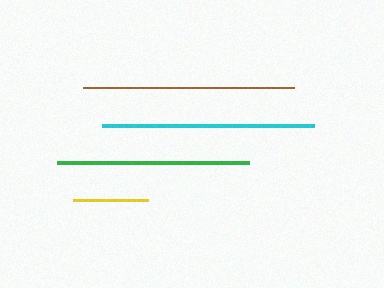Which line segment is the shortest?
The yellow line is the shortest at approximately 74 pixels.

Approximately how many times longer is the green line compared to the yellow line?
The green line is approximately 2.6 times the length of the yellow line.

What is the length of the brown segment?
The brown segment is approximately 211 pixels long.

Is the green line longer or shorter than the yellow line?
The green line is longer than the yellow line.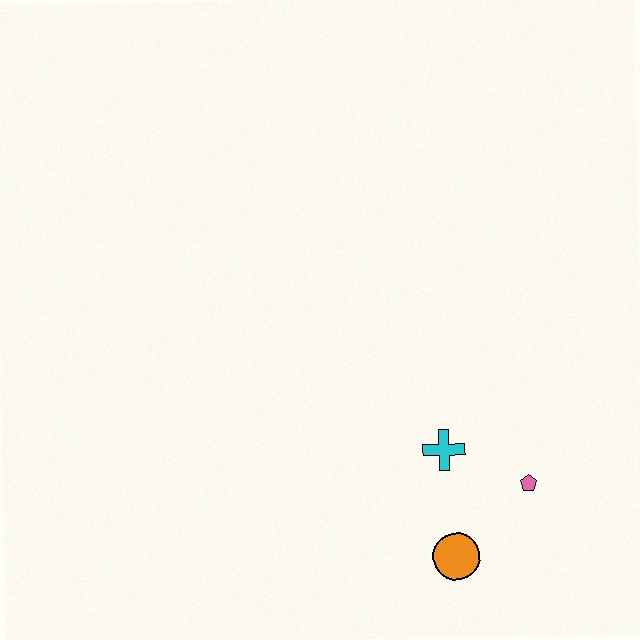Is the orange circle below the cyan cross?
Yes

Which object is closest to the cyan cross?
The pink pentagon is closest to the cyan cross.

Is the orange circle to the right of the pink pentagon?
No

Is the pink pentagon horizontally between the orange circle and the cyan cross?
No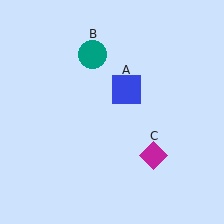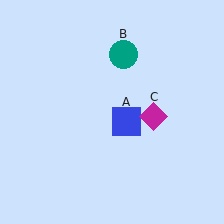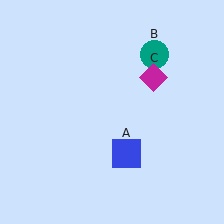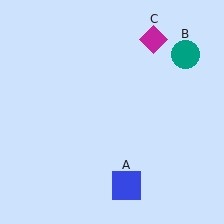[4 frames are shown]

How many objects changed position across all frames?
3 objects changed position: blue square (object A), teal circle (object B), magenta diamond (object C).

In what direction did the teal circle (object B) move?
The teal circle (object B) moved right.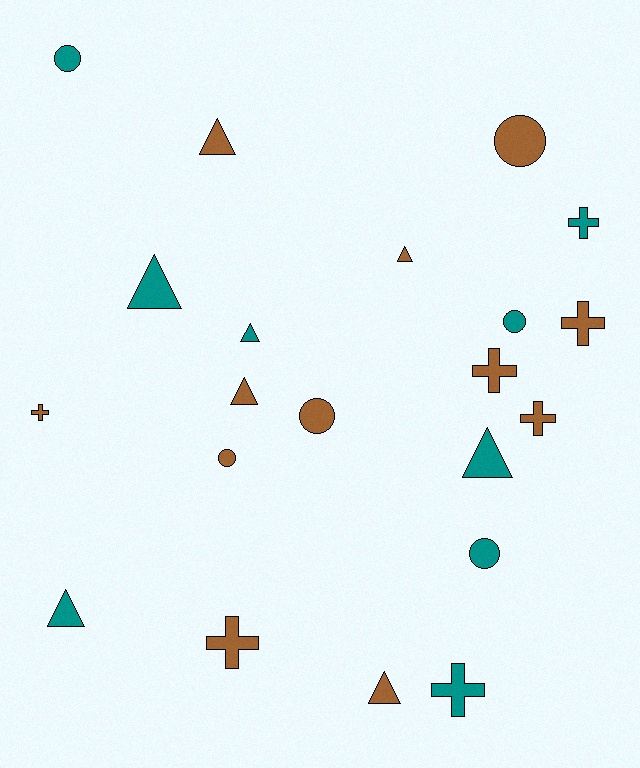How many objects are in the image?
There are 21 objects.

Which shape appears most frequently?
Triangle, with 8 objects.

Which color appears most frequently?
Brown, with 12 objects.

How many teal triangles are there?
There are 4 teal triangles.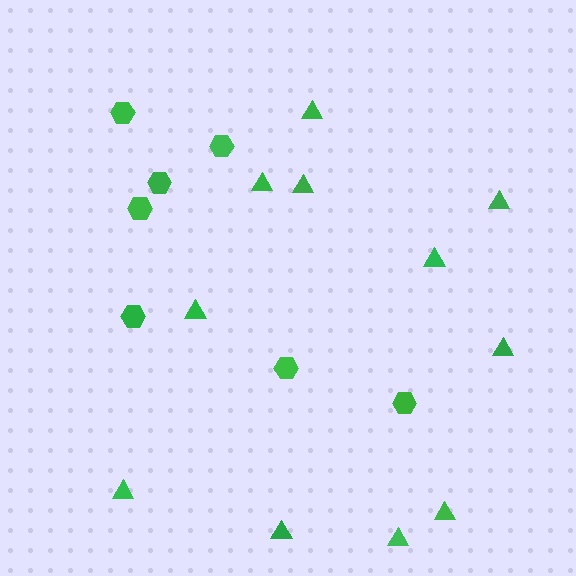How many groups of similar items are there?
There are 2 groups: one group of triangles (11) and one group of hexagons (7).